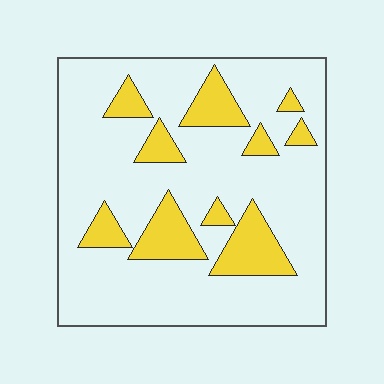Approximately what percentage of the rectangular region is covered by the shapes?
Approximately 20%.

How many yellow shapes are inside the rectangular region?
10.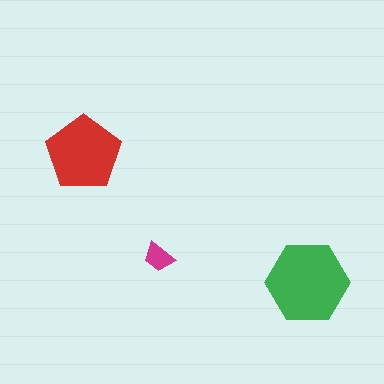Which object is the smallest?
The magenta trapezoid.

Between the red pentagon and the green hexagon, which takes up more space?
The green hexagon.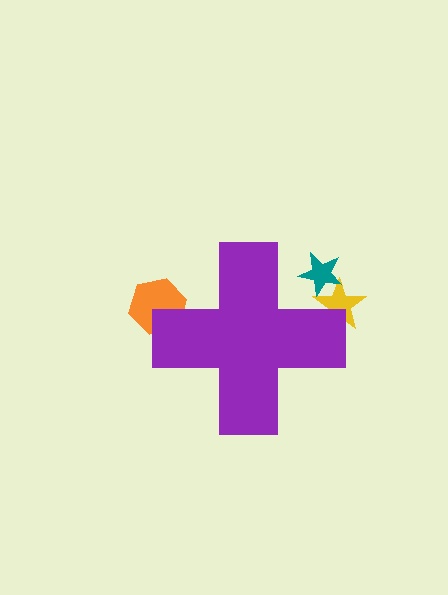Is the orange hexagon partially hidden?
Yes, the orange hexagon is partially hidden behind the purple cross.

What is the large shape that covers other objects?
A purple cross.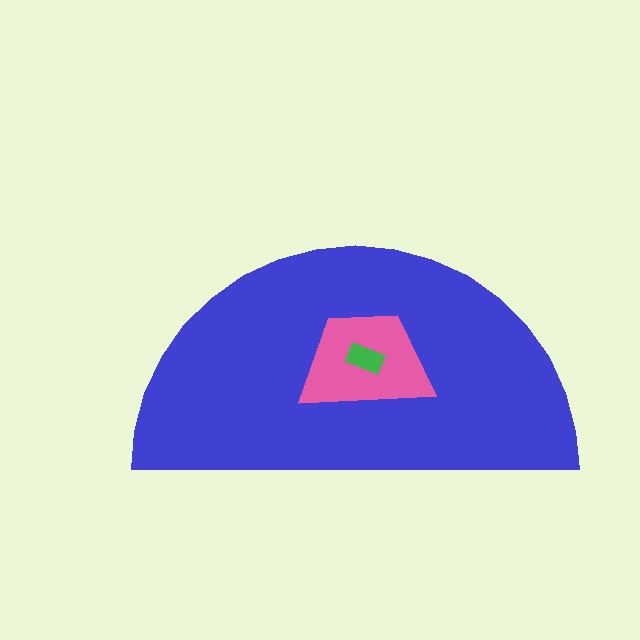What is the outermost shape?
The blue semicircle.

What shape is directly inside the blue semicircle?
The pink trapezoid.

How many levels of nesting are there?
3.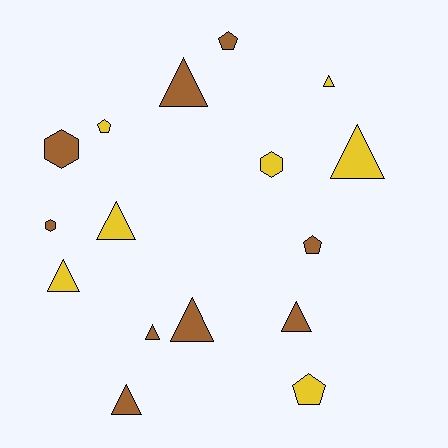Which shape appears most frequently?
Triangle, with 9 objects.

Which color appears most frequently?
Brown, with 9 objects.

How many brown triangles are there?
There are 5 brown triangles.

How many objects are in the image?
There are 16 objects.